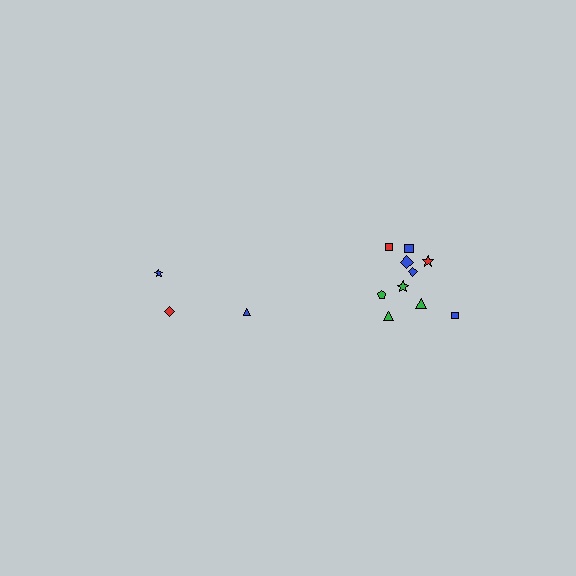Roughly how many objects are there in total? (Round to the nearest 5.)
Roughly 15 objects in total.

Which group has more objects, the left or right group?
The right group.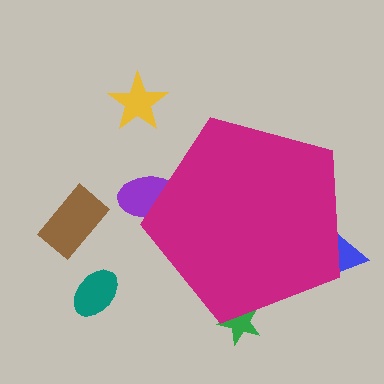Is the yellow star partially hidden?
No, the yellow star is fully visible.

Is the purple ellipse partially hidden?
Yes, the purple ellipse is partially hidden behind the magenta pentagon.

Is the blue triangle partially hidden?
Yes, the blue triangle is partially hidden behind the magenta pentagon.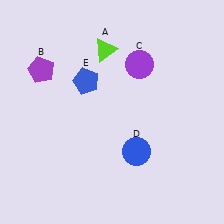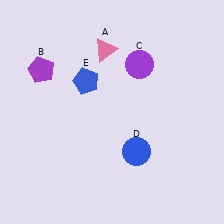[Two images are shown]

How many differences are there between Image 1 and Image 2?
There is 1 difference between the two images.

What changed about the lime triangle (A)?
In Image 1, A is lime. In Image 2, it changed to pink.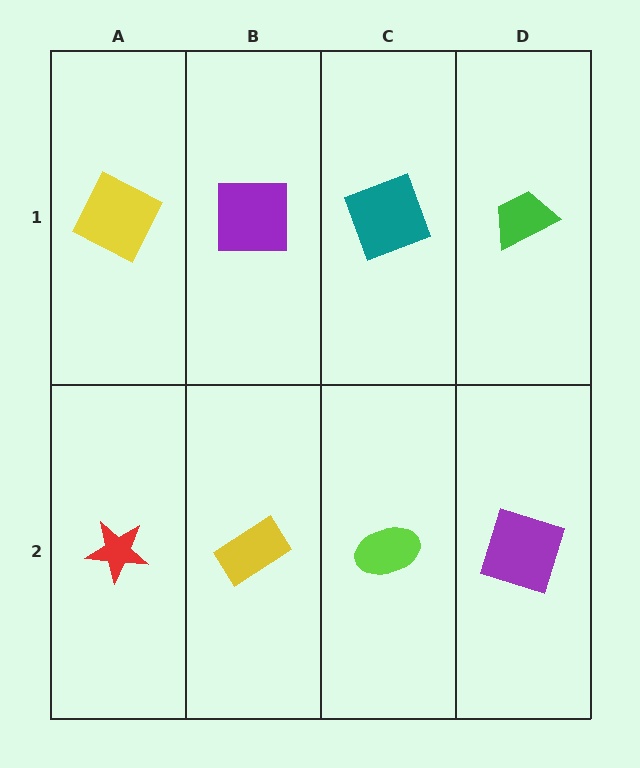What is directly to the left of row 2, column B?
A red star.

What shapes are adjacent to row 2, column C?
A teal square (row 1, column C), a yellow rectangle (row 2, column B), a purple square (row 2, column D).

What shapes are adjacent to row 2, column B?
A purple square (row 1, column B), a red star (row 2, column A), a lime ellipse (row 2, column C).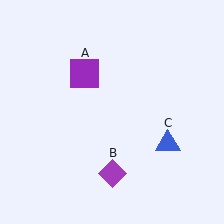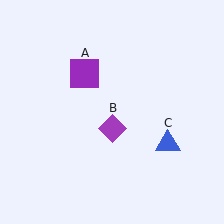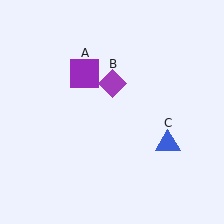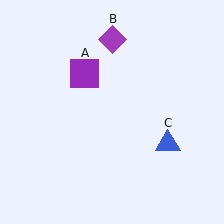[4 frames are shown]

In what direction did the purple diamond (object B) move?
The purple diamond (object B) moved up.